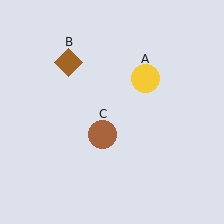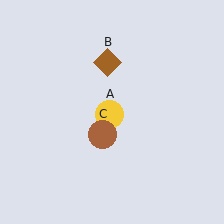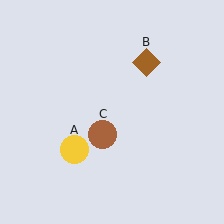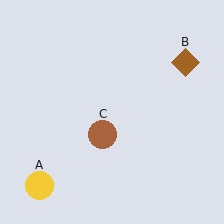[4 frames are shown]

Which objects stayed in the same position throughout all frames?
Brown circle (object C) remained stationary.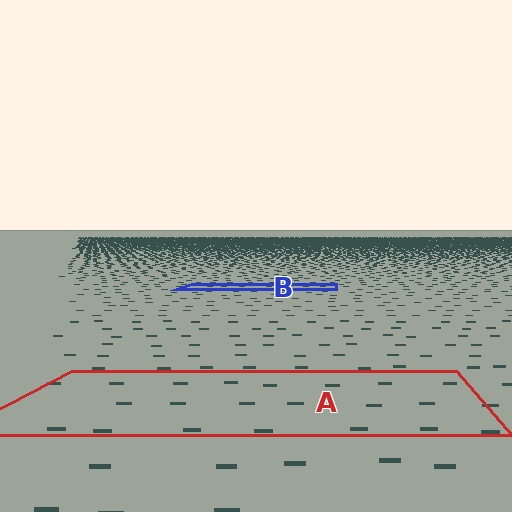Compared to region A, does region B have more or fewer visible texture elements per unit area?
Region B has more texture elements per unit area — they are packed more densely because it is farther away.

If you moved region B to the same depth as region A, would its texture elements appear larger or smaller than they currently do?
They would appear larger. At a closer depth, the same texture elements are projected at a bigger on-screen size.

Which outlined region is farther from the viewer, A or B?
Region B is farther from the viewer — the texture elements inside it appear smaller and more densely packed.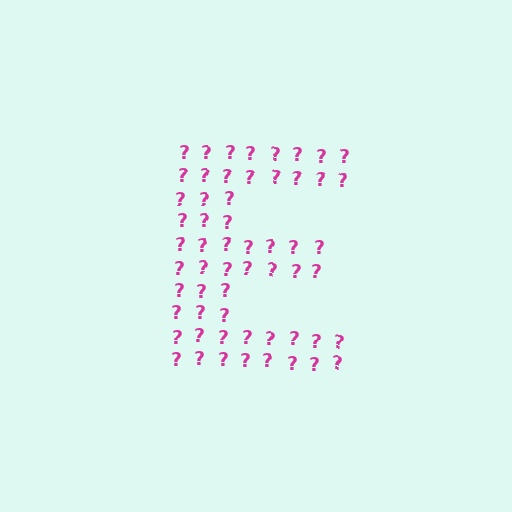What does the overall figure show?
The overall figure shows the letter E.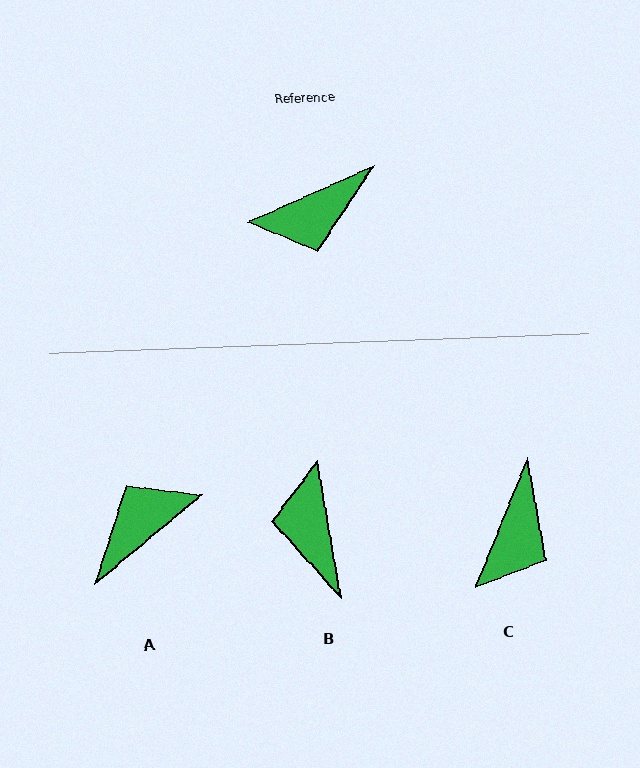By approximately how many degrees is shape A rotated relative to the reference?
Approximately 164 degrees clockwise.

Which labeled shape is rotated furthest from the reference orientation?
A, about 164 degrees away.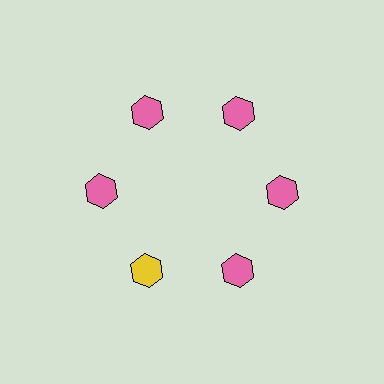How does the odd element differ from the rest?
It has a different color: yellow instead of pink.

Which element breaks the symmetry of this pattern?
The yellow hexagon at roughly the 7 o'clock position breaks the symmetry. All other shapes are pink hexagons.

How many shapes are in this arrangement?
There are 6 shapes arranged in a ring pattern.